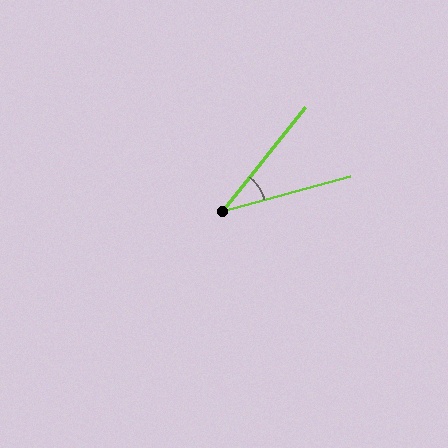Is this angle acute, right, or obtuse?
It is acute.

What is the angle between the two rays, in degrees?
Approximately 36 degrees.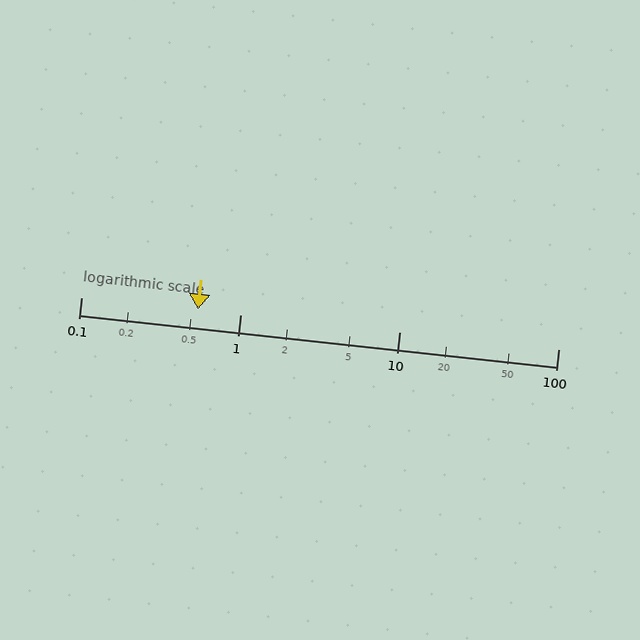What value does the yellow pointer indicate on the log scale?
The pointer indicates approximately 0.54.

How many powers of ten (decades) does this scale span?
The scale spans 3 decades, from 0.1 to 100.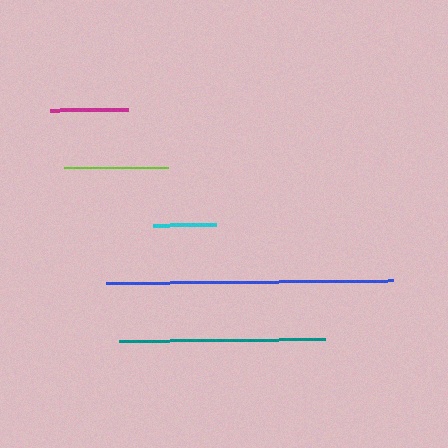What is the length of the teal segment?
The teal segment is approximately 206 pixels long.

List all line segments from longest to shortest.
From longest to shortest: blue, teal, lime, magenta, cyan.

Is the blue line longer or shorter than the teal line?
The blue line is longer than the teal line.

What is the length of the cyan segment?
The cyan segment is approximately 63 pixels long.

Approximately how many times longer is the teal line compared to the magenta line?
The teal line is approximately 2.6 times the length of the magenta line.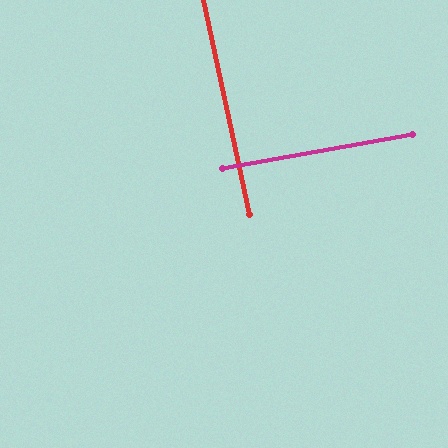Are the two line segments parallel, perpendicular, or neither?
Perpendicular — they meet at approximately 88°.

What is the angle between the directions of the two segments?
Approximately 88 degrees.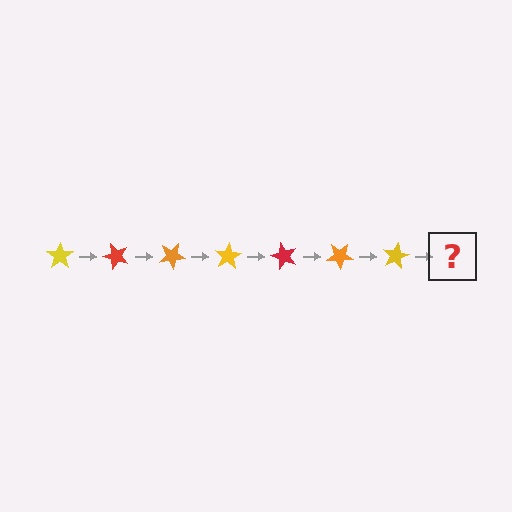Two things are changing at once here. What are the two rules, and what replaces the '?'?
The two rules are that it rotates 50 degrees each step and the color cycles through yellow, red, and orange. The '?' should be a red star, rotated 350 degrees from the start.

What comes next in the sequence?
The next element should be a red star, rotated 350 degrees from the start.